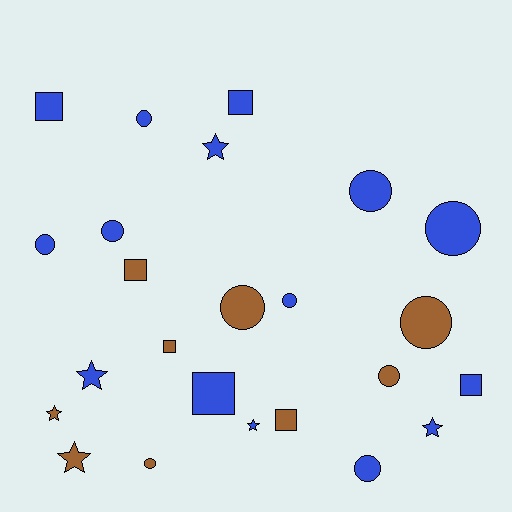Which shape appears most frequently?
Circle, with 11 objects.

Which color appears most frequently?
Blue, with 15 objects.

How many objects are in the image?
There are 24 objects.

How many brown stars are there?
There are 2 brown stars.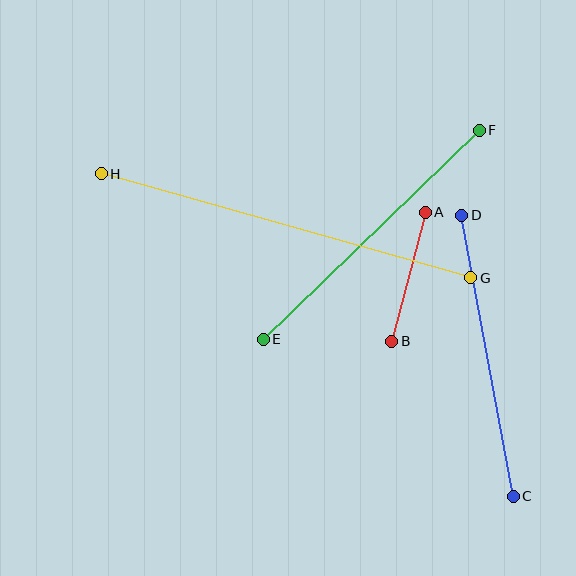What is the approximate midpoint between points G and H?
The midpoint is at approximately (286, 226) pixels.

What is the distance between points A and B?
The distance is approximately 134 pixels.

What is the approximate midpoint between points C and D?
The midpoint is at approximately (488, 356) pixels.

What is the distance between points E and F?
The distance is approximately 301 pixels.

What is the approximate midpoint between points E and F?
The midpoint is at approximately (371, 235) pixels.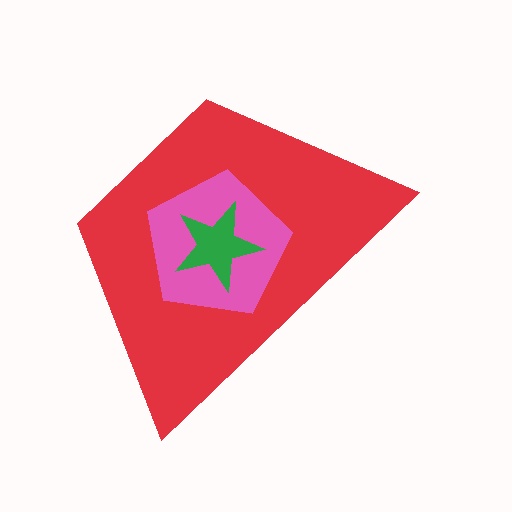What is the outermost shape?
The red trapezoid.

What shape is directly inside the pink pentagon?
The green star.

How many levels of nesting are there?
3.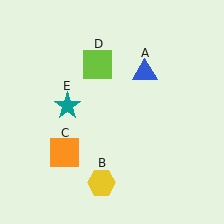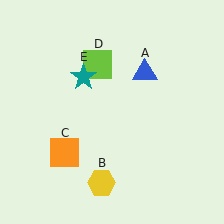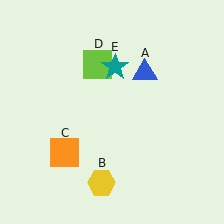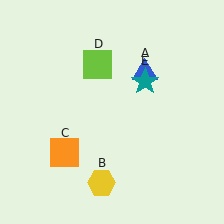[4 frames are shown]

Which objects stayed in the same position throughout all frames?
Blue triangle (object A) and yellow hexagon (object B) and orange square (object C) and lime square (object D) remained stationary.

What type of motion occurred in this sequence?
The teal star (object E) rotated clockwise around the center of the scene.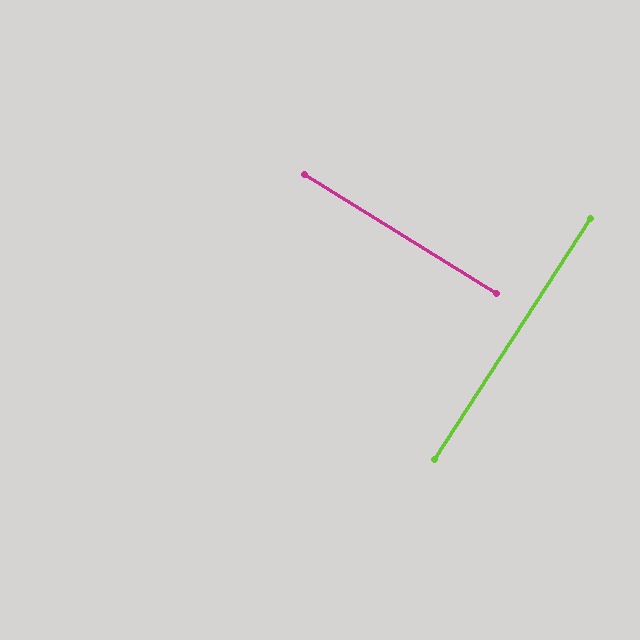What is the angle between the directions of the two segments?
Approximately 89 degrees.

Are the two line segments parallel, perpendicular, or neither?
Perpendicular — they meet at approximately 89°.